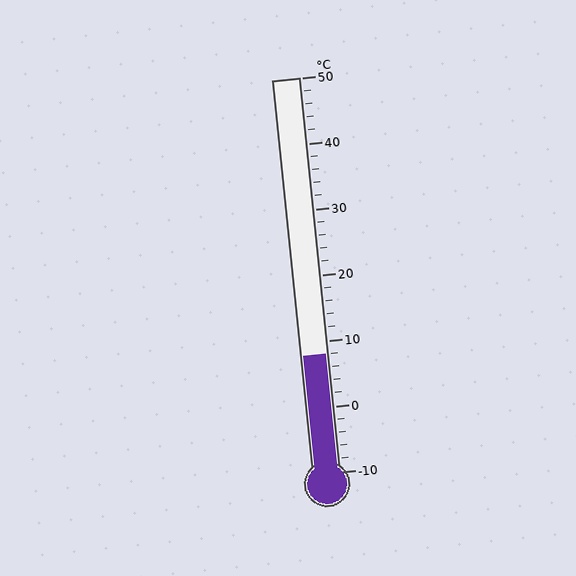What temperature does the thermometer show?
The thermometer shows approximately 8°C.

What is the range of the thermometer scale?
The thermometer scale ranges from -10°C to 50°C.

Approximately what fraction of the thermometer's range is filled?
The thermometer is filled to approximately 30% of its range.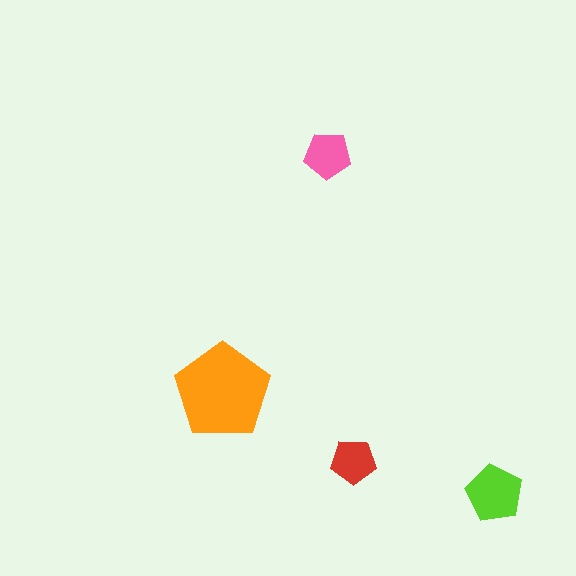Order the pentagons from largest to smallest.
the orange one, the lime one, the pink one, the red one.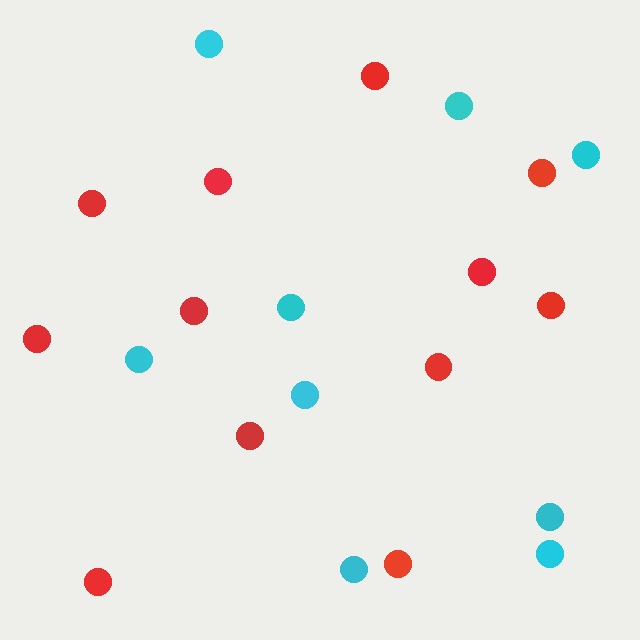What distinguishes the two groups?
There are 2 groups: one group of red circles (12) and one group of cyan circles (9).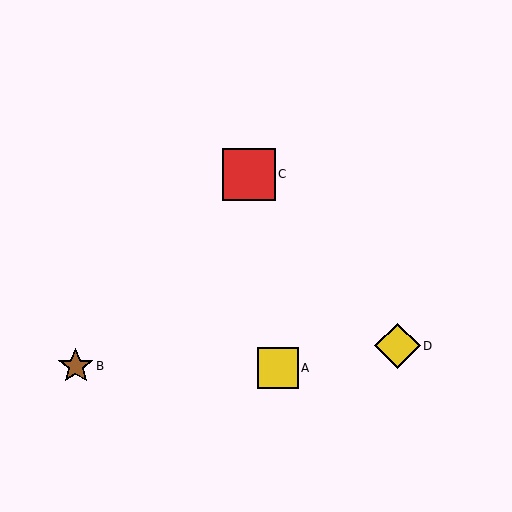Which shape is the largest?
The red square (labeled C) is the largest.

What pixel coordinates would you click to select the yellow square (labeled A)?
Click at (278, 368) to select the yellow square A.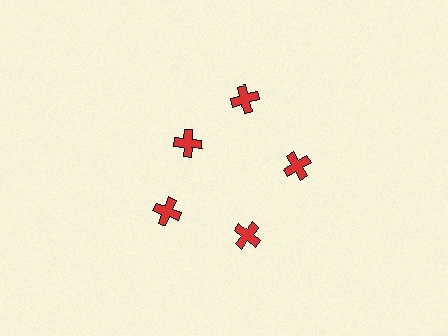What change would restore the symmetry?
The symmetry would be restored by moving it outward, back onto the ring so that all 5 crosses sit at equal angles and equal distance from the center.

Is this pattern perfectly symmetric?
No. The 5 red crosses are arranged in a ring, but one element near the 10 o'clock position is pulled inward toward the center, breaking the 5-fold rotational symmetry.